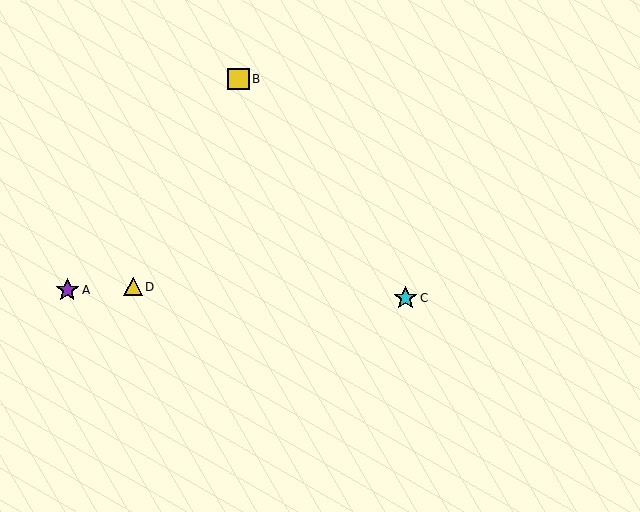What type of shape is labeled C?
Shape C is a cyan star.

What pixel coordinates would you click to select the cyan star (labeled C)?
Click at (406, 298) to select the cyan star C.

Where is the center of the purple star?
The center of the purple star is at (67, 290).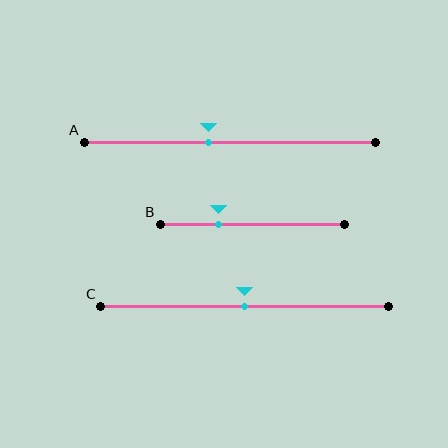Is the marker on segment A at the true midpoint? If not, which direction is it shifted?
No, the marker on segment A is shifted to the left by about 7% of the segment length.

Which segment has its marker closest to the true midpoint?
Segment C has its marker closest to the true midpoint.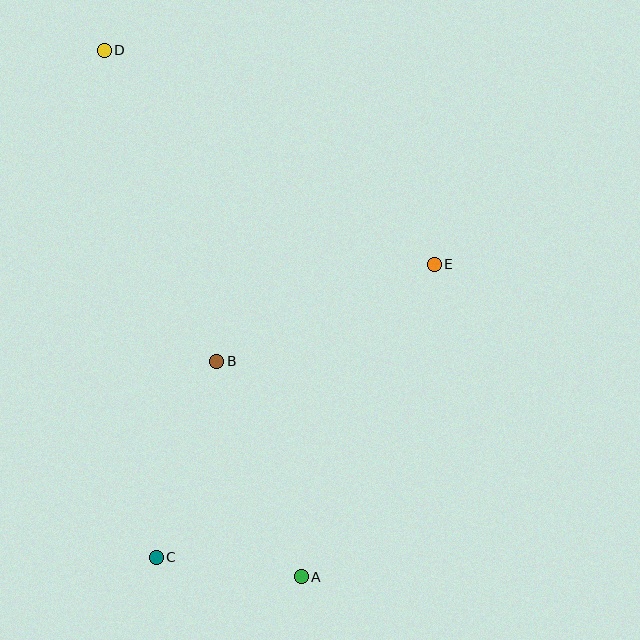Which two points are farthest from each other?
Points A and D are farthest from each other.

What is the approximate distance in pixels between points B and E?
The distance between B and E is approximately 238 pixels.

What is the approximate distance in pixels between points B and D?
The distance between B and D is approximately 330 pixels.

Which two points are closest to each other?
Points A and C are closest to each other.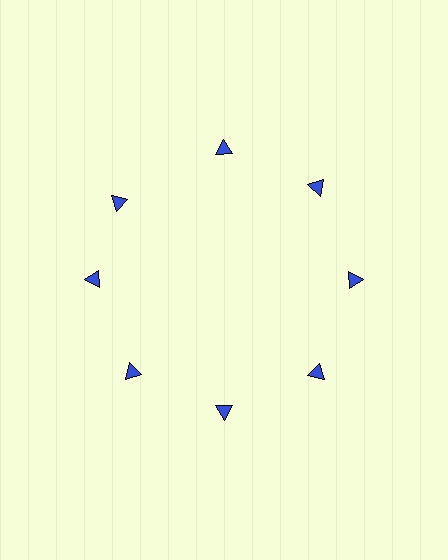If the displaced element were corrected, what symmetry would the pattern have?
It would have 8-fold rotational symmetry — the pattern would map onto itself every 45 degrees.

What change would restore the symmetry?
The symmetry would be restored by rotating it back into even spacing with its neighbors so that all 8 triangles sit at equal angles and equal distance from the center.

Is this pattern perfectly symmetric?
No. The 8 blue triangles are arranged in a ring, but one element near the 10 o'clock position is rotated out of alignment along the ring, breaking the 8-fold rotational symmetry.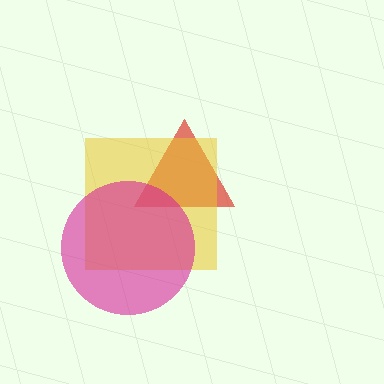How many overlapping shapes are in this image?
There are 3 overlapping shapes in the image.